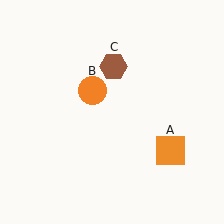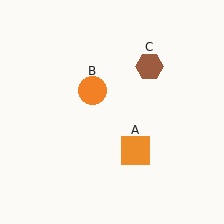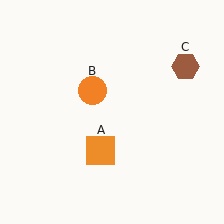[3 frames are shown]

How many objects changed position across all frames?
2 objects changed position: orange square (object A), brown hexagon (object C).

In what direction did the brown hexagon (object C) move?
The brown hexagon (object C) moved right.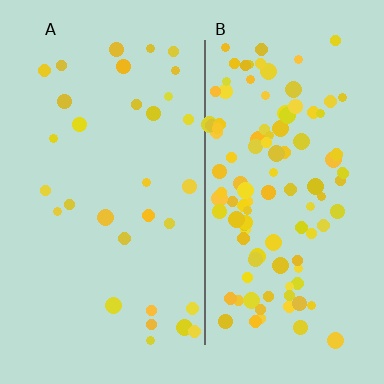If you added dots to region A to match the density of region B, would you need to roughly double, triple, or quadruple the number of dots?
Approximately quadruple.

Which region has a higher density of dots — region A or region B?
B (the right).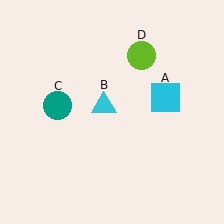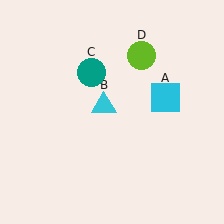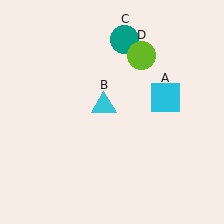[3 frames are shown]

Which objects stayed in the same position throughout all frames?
Cyan square (object A) and cyan triangle (object B) and lime circle (object D) remained stationary.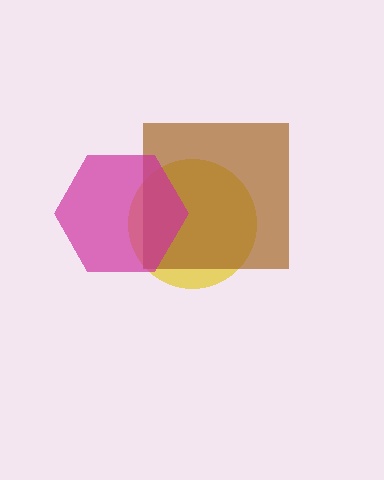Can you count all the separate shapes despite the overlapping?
Yes, there are 3 separate shapes.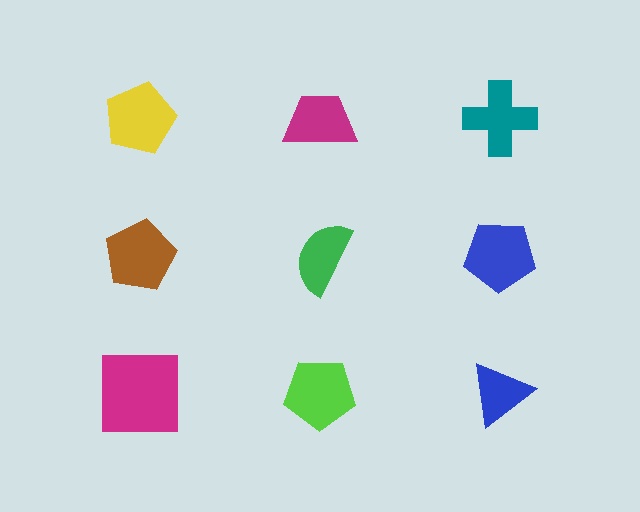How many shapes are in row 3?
3 shapes.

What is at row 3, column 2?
A lime pentagon.